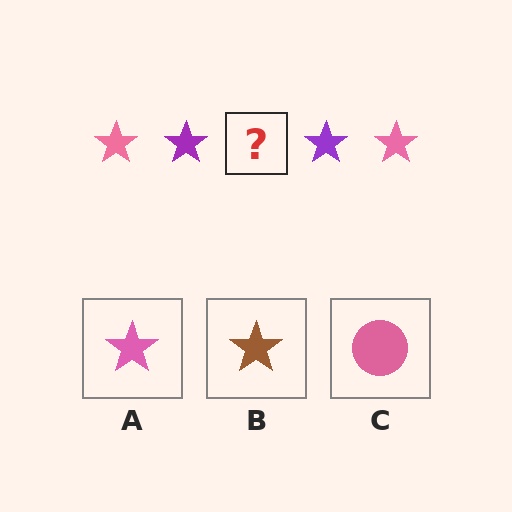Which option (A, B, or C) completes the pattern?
A.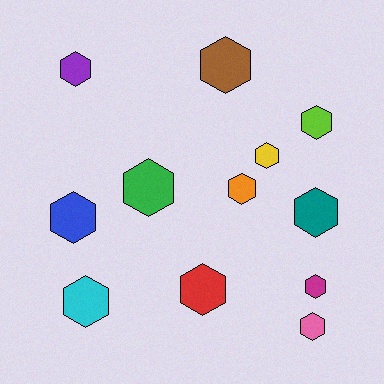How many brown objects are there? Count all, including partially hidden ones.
There is 1 brown object.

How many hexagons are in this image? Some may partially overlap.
There are 12 hexagons.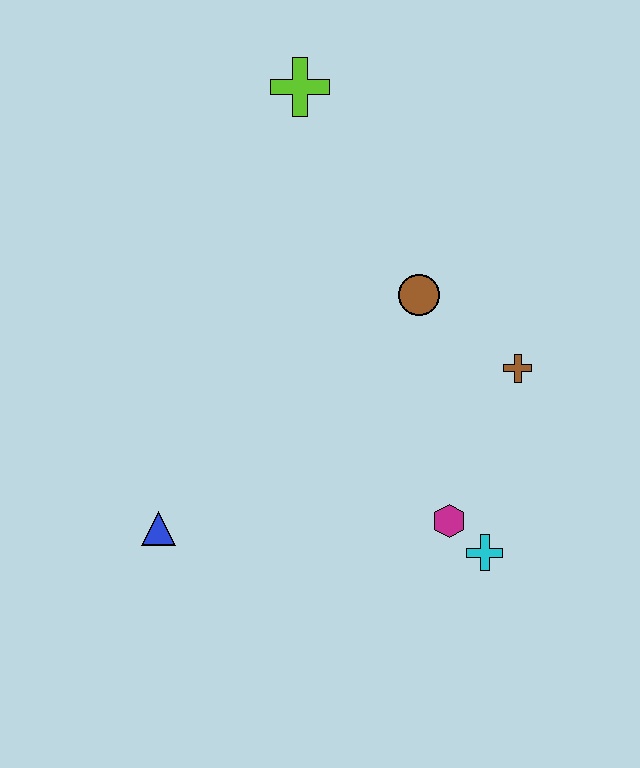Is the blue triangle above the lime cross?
No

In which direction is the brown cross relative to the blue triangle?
The brown cross is to the right of the blue triangle.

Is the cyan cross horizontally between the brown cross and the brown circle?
Yes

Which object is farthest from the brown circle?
The blue triangle is farthest from the brown circle.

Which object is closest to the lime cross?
The brown circle is closest to the lime cross.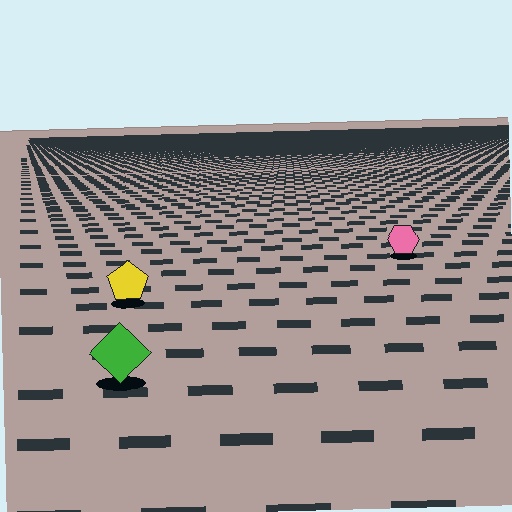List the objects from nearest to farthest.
From nearest to farthest: the green diamond, the yellow pentagon, the pink hexagon.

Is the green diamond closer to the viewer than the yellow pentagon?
Yes. The green diamond is closer — you can tell from the texture gradient: the ground texture is coarser near it.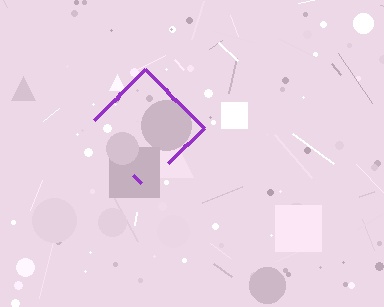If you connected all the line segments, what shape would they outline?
They would outline a diamond.